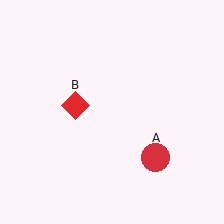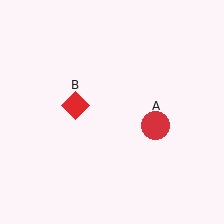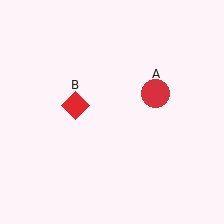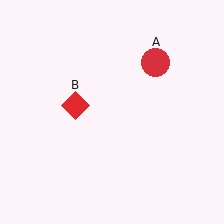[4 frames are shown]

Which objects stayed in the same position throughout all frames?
Red diamond (object B) remained stationary.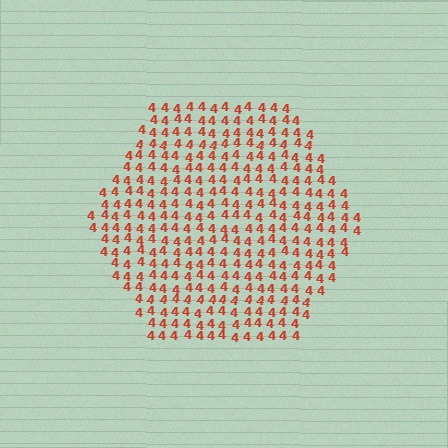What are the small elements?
The small elements are digit 4's.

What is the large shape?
The large shape is a hexagon.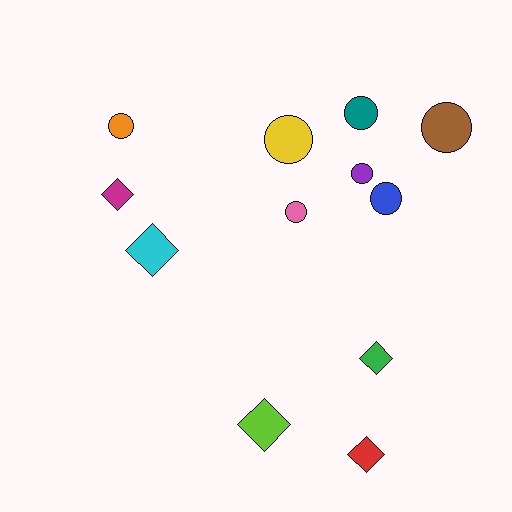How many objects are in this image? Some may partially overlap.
There are 12 objects.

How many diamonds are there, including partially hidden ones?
There are 5 diamonds.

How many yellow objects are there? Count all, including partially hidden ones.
There is 1 yellow object.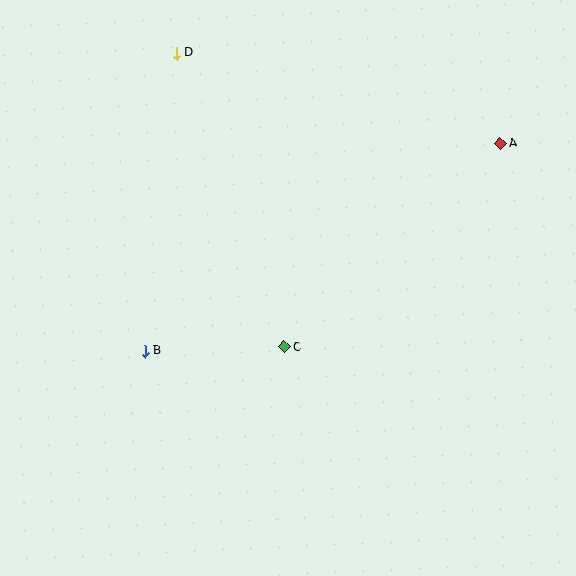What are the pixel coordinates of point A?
Point A is at (501, 143).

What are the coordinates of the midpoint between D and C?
The midpoint between D and C is at (231, 200).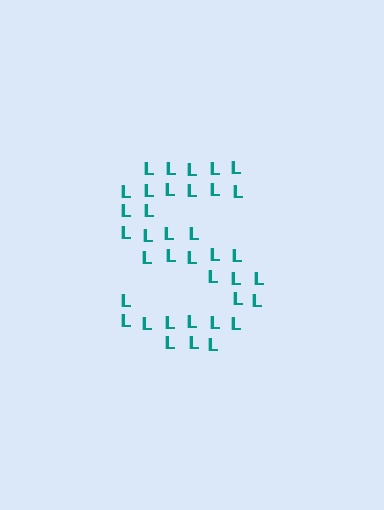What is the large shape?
The large shape is the letter S.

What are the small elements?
The small elements are letter L's.